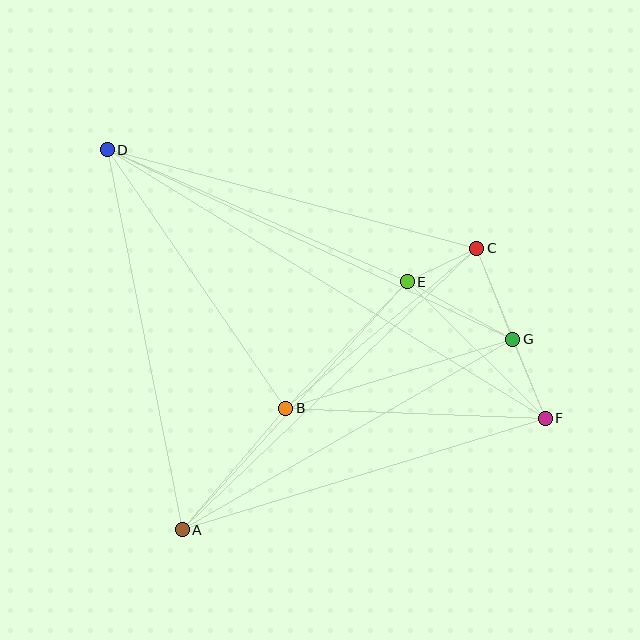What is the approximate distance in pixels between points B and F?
The distance between B and F is approximately 260 pixels.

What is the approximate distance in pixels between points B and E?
The distance between B and E is approximately 176 pixels.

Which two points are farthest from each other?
Points D and F are farthest from each other.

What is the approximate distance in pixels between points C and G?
The distance between C and G is approximately 98 pixels.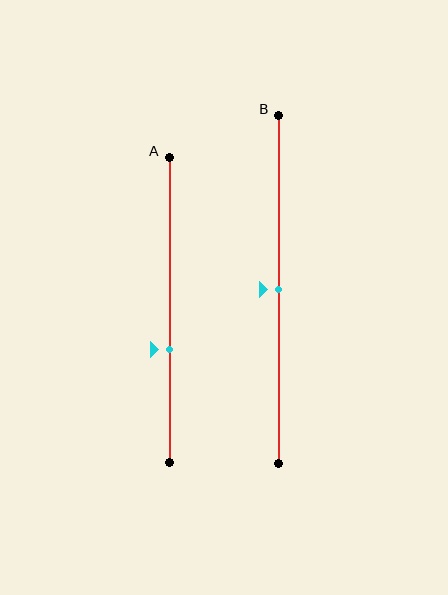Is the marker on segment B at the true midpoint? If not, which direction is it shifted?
Yes, the marker on segment B is at the true midpoint.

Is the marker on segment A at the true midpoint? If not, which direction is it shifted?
No, the marker on segment A is shifted downward by about 13% of the segment length.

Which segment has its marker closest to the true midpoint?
Segment B has its marker closest to the true midpoint.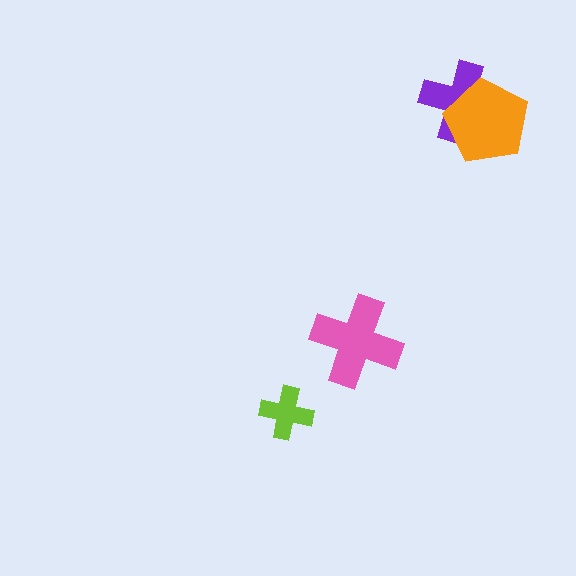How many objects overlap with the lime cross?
0 objects overlap with the lime cross.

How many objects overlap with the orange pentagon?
1 object overlaps with the orange pentagon.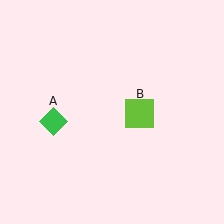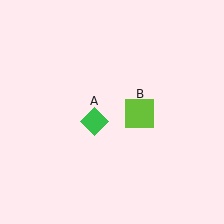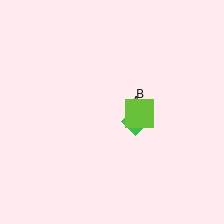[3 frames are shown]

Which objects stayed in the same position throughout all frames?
Lime square (object B) remained stationary.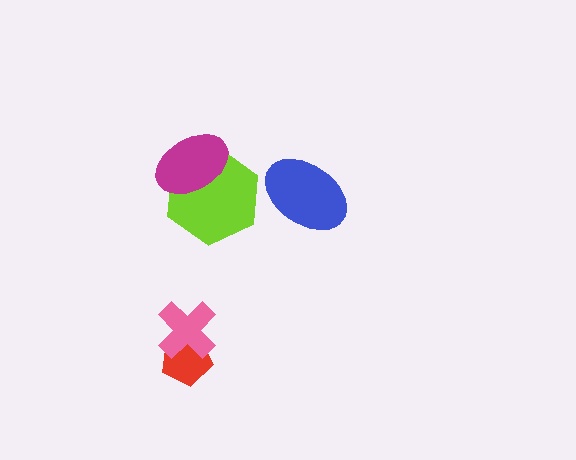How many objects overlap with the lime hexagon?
1 object overlaps with the lime hexagon.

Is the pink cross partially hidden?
No, no other shape covers it.